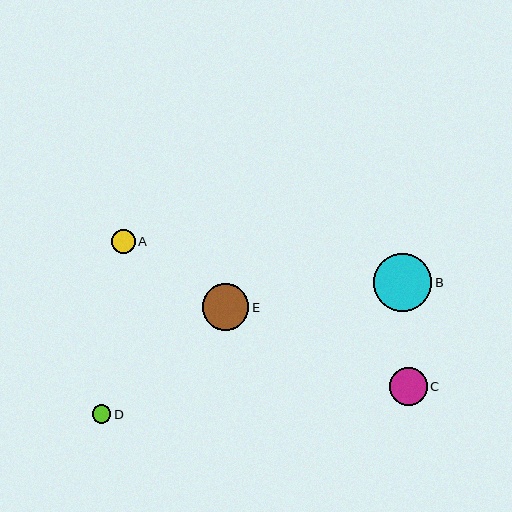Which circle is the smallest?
Circle D is the smallest with a size of approximately 18 pixels.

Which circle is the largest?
Circle B is the largest with a size of approximately 58 pixels.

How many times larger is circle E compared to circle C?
Circle E is approximately 1.2 times the size of circle C.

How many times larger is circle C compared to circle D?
Circle C is approximately 2.1 times the size of circle D.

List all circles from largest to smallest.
From largest to smallest: B, E, C, A, D.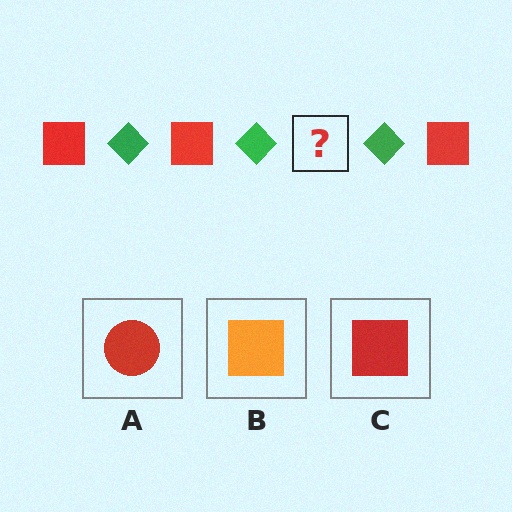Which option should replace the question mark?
Option C.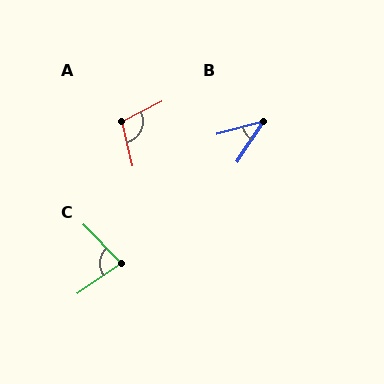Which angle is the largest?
A, at approximately 103 degrees.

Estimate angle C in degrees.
Approximately 81 degrees.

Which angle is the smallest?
B, at approximately 43 degrees.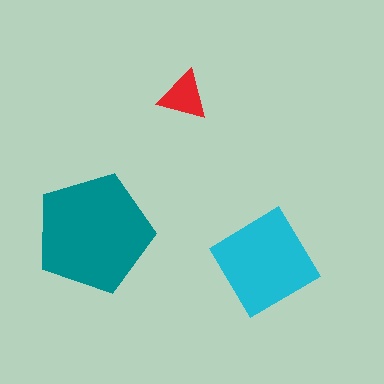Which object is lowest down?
The cyan diamond is bottommost.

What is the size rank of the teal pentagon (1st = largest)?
1st.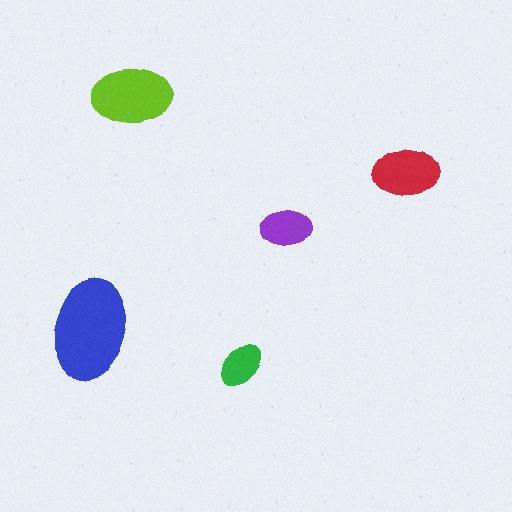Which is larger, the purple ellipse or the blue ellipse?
The blue one.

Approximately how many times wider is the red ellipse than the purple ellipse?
About 1.5 times wider.